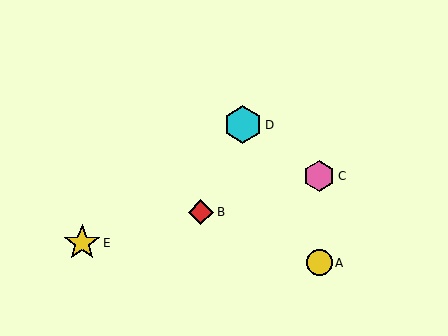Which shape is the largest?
The cyan hexagon (labeled D) is the largest.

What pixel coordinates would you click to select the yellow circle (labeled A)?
Click at (320, 263) to select the yellow circle A.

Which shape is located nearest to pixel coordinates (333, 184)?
The pink hexagon (labeled C) at (319, 176) is nearest to that location.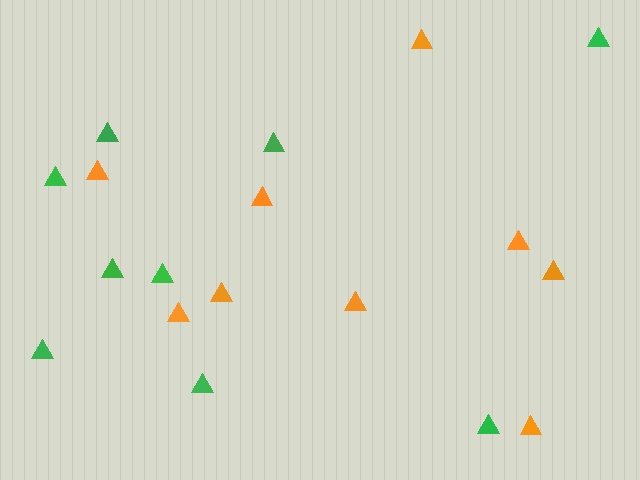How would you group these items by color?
There are 2 groups: one group of green triangles (9) and one group of orange triangles (9).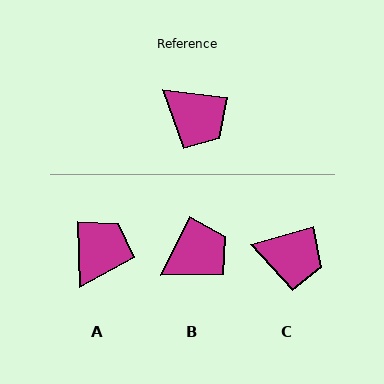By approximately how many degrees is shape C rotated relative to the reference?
Approximately 23 degrees counter-clockwise.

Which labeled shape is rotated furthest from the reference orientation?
A, about 98 degrees away.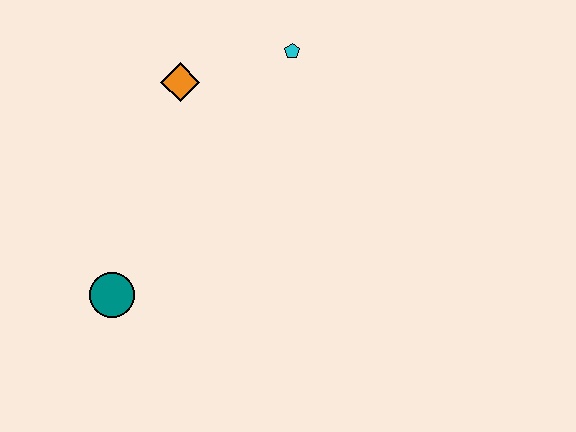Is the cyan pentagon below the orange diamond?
No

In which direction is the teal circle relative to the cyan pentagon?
The teal circle is below the cyan pentagon.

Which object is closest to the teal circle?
The orange diamond is closest to the teal circle.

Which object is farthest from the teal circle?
The cyan pentagon is farthest from the teal circle.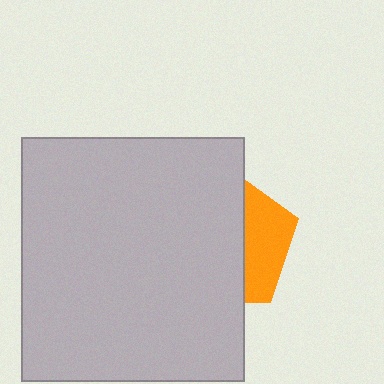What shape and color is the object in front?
The object in front is a light gray rectangle.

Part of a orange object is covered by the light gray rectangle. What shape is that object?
It is a pentagon.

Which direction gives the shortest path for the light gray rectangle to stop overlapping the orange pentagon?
Moving left gives the shortest separation.